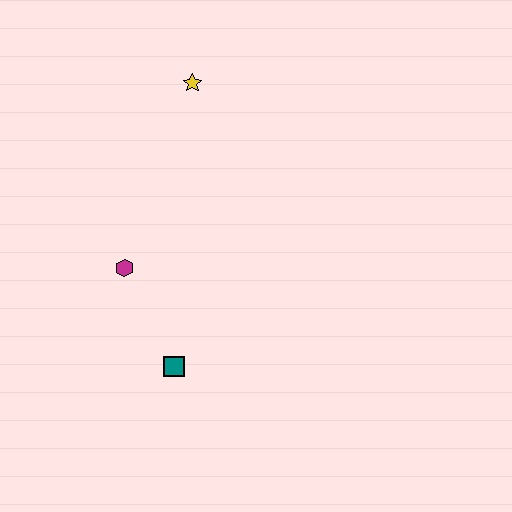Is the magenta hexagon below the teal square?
No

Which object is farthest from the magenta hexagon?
The yellow star is farthest from the magenta hexagon.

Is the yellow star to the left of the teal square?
No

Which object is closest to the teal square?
The magenta hexagon is closest to the teal square.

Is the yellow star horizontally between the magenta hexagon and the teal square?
No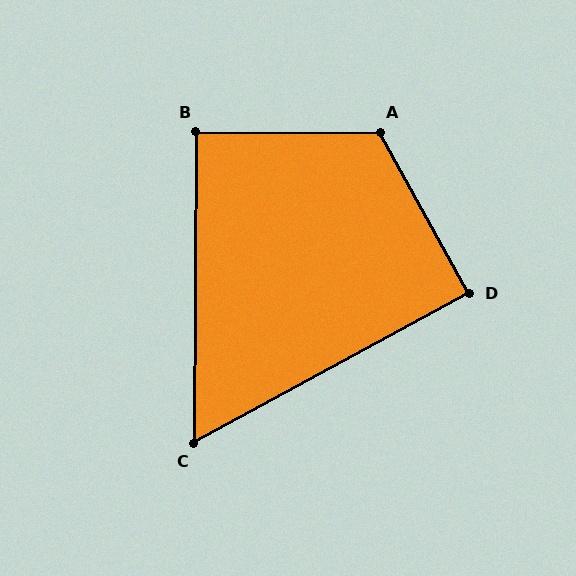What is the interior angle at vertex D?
Approximately 90 degrees (approximately right).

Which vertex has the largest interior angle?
A, at approximately 119 degrees.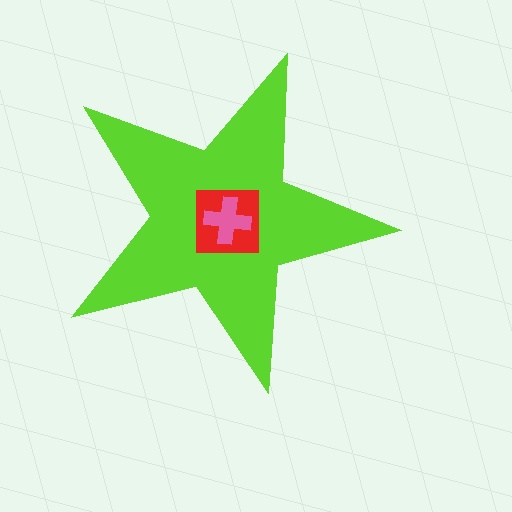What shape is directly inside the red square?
The pink cross.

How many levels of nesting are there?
3.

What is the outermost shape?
The lime star.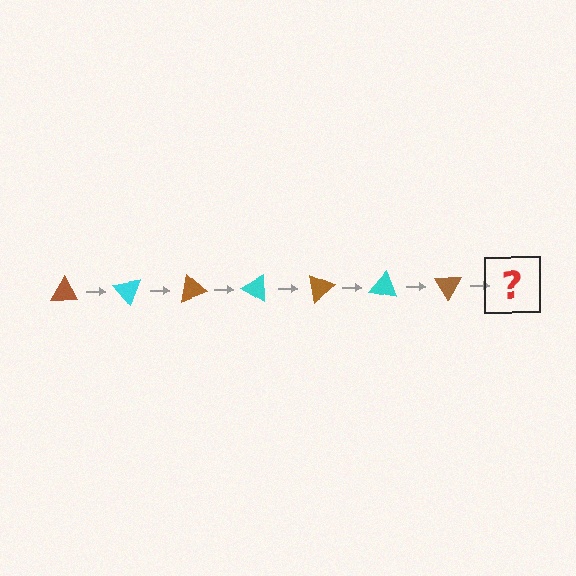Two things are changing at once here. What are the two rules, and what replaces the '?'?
The two rules are that it rotates 50 degrees each step and the color cycles through brown and cyan. The '?' should be a cyan triangle, rotated 350 degrees from the start.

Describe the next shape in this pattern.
It should be a cyan triangle, rotated 350 degrees from the start.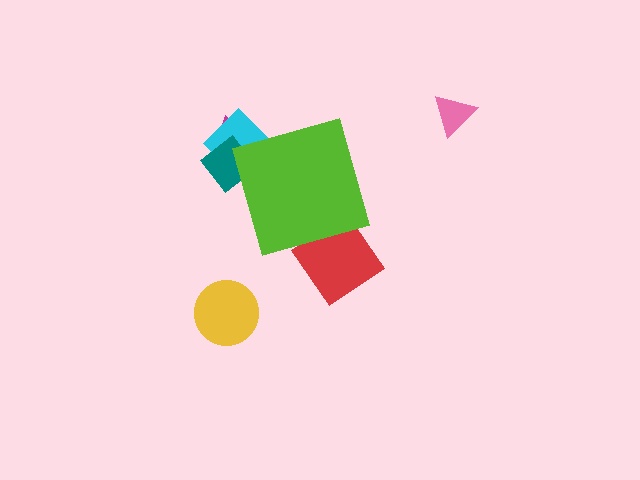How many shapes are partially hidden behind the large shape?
4 shapes are partially hidden.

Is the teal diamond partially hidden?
Yes, the teal diamond is partially hidden behind the lime diamond.